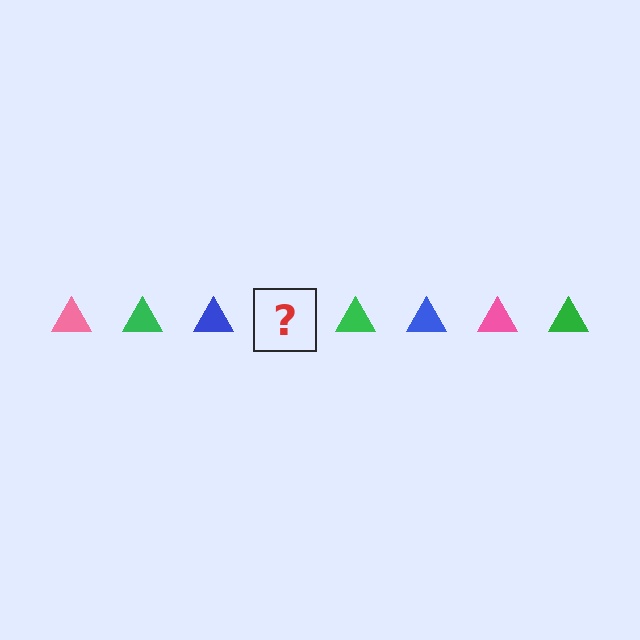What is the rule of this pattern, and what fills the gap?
The rule is that the pattern cycles through pink, green, blue triangles. The gap should be filled with a pink triangle.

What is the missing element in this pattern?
The missing element is a pink triangle.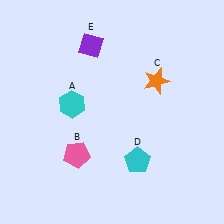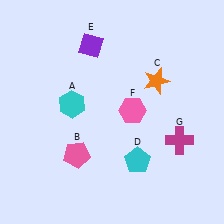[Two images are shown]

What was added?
A pink hexagon (F), a magenta cross (G) were added in Image 2.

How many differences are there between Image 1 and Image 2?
There are 2 differences between the two images.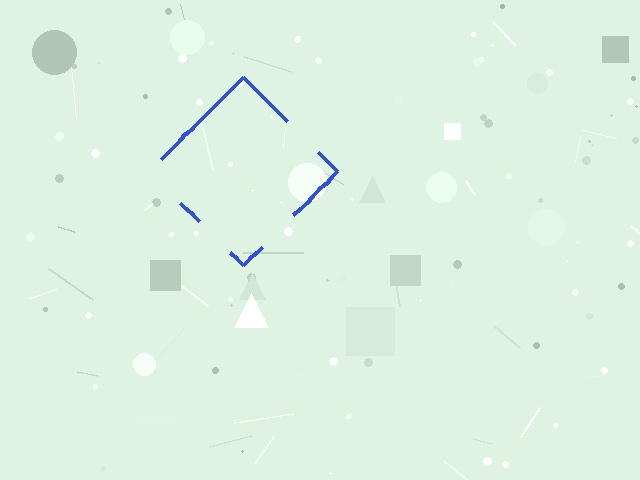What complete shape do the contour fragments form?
The contour fragments form a diamond.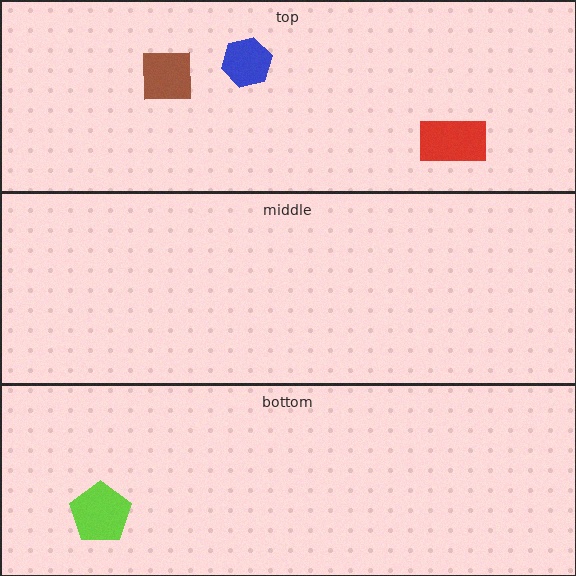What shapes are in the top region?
The brown square, the red rectangle, the blue hexagon.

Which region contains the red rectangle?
The top region.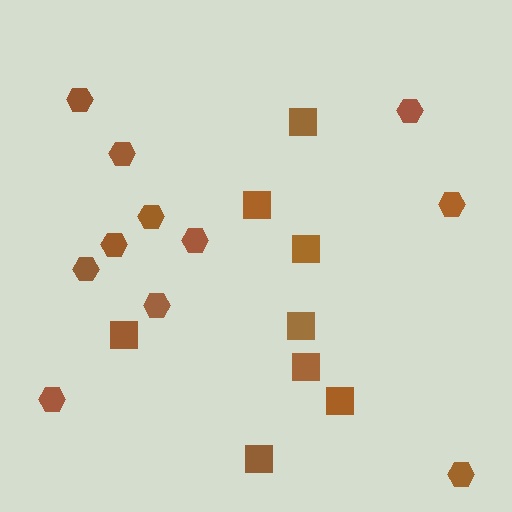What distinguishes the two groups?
There are 2 groups: one group of squares (8) and one group of hexagons (11).